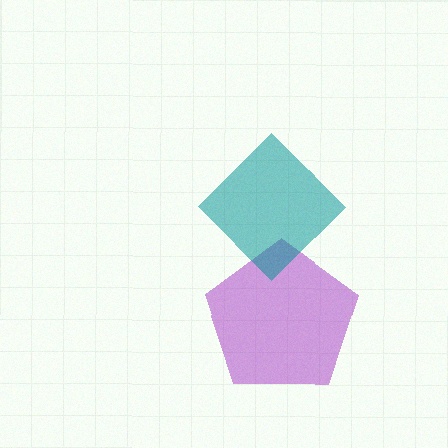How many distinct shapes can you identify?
There are 2 distinct shapes: a purple pentagon, a teal diamond.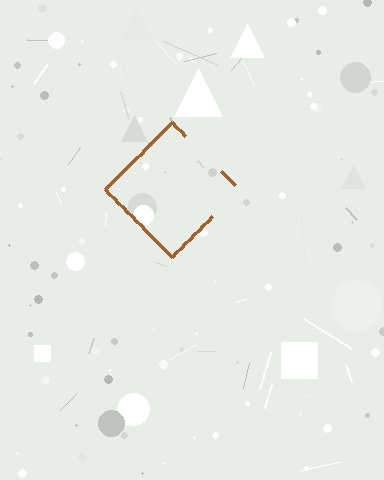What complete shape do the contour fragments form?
The contour fragments form a diamond.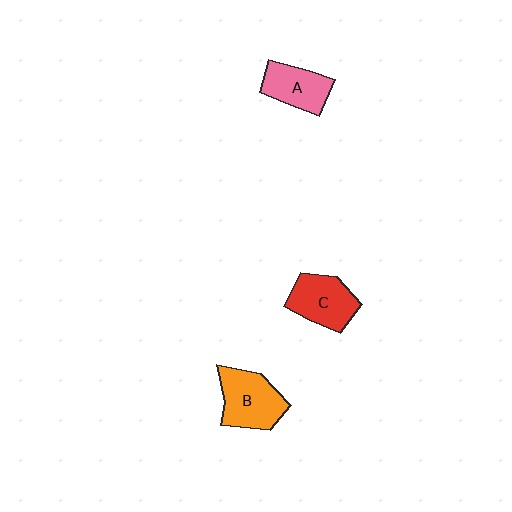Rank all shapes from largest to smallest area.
From largest to smallest: B (orange), C (red), A (pink).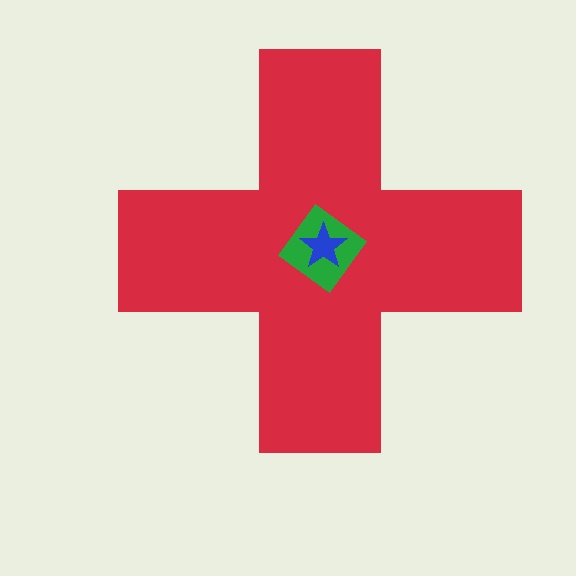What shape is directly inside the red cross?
The green diamond.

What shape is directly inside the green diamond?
The blue star.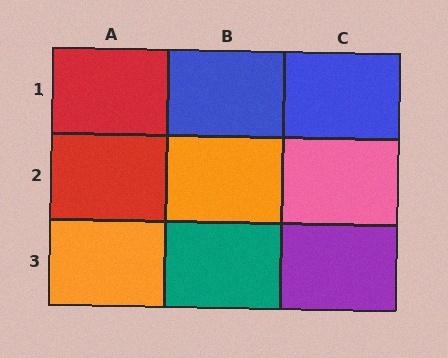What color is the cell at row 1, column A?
Red.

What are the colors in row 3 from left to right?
Orange, teal, purple.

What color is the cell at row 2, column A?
Red.